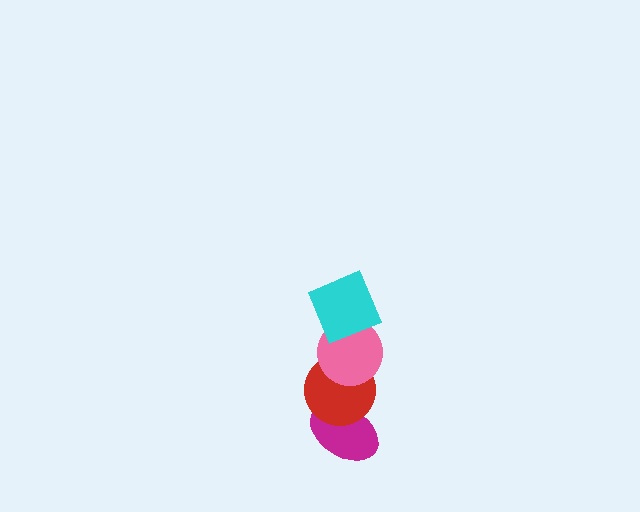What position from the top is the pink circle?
The pink circle is 2nd from the top.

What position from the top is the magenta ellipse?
The magenta ellipse is 4th from the top.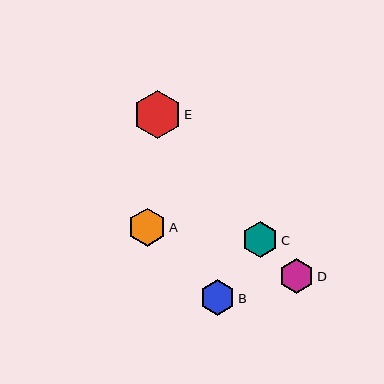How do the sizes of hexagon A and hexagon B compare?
Hexagon A and hexagon B are approximately the same size.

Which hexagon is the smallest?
Hexagon D is the smallest with a size of approximately 35 pixels.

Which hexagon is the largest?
Hexagon E is the largest with a size of approximately 48 pixels.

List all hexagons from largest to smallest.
From largest to smallest: E, A, C, B, D.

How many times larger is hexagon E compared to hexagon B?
Hexagon E is approximately 1.4 times the size of hexagon B.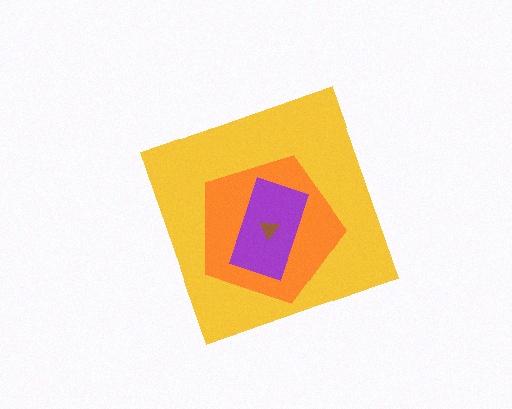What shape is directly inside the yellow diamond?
The orange pentagon.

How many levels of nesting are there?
4.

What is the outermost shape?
The yellow diamond.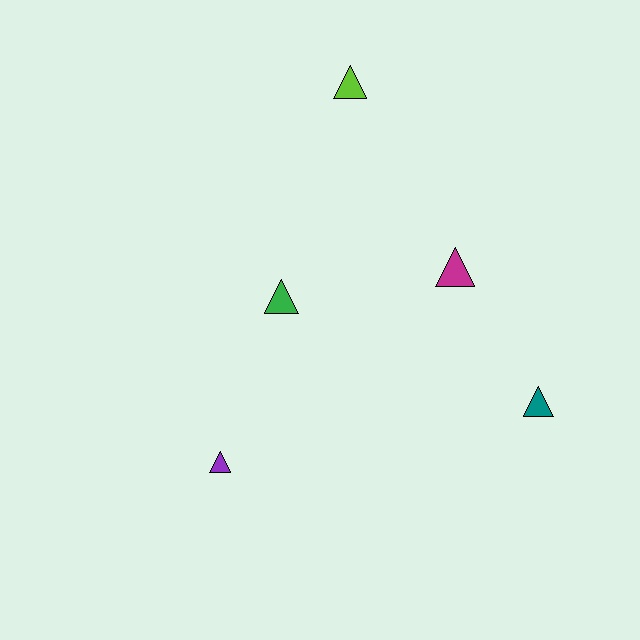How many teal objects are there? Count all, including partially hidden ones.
There is 1 teal object.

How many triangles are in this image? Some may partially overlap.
There are 5 triangles.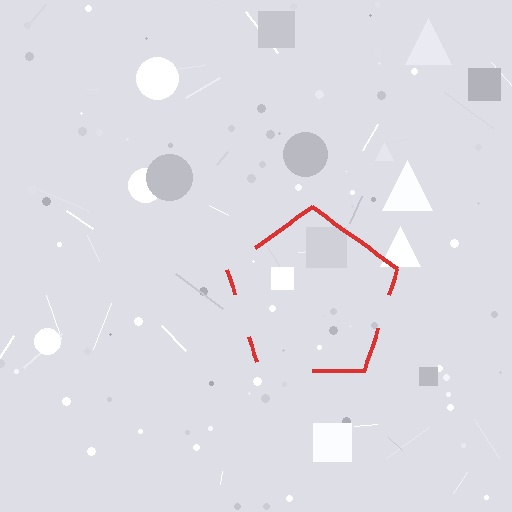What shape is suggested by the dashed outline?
The dashed outline suggests a pentagon.